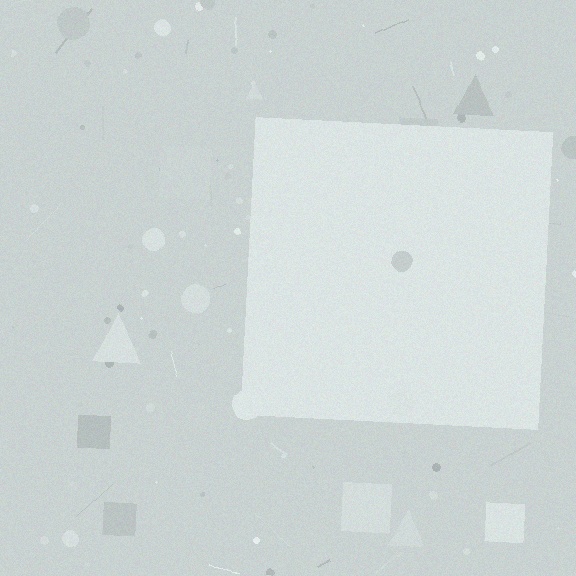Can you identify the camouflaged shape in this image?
The camouflaged shape is a square.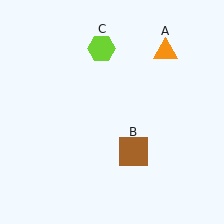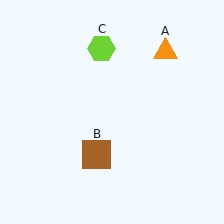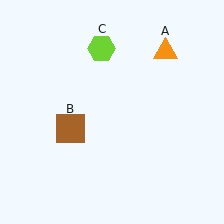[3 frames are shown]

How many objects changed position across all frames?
1 object changed position: brown square (object B).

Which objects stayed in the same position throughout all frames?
Orange triangle (object A) and lime hexagon (object C) remained stationary.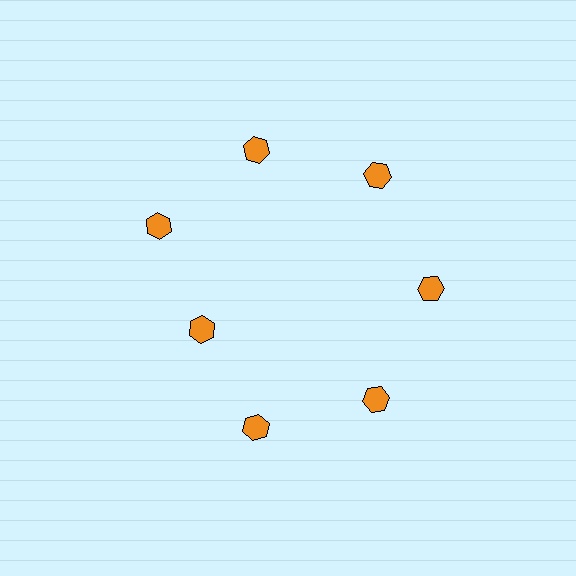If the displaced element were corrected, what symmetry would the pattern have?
It would have 7-fold rotational symmetry — the pattern would map onto itself every 51 degrees.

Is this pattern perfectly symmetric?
No. The 7 orange hexagons are arranged in a ring, but one element near the 8 o'clock position is pulled inward toward the center, breaking the 7-fold rotational symmetry.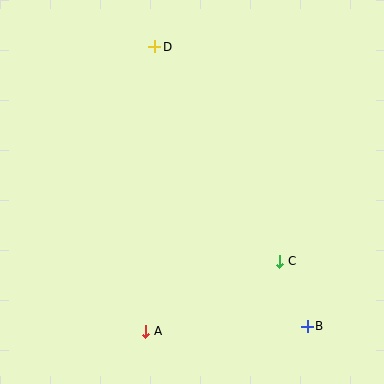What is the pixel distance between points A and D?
The distance between A and D is 285 pixels.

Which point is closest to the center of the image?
Point C at (280, 261) is closest to the center.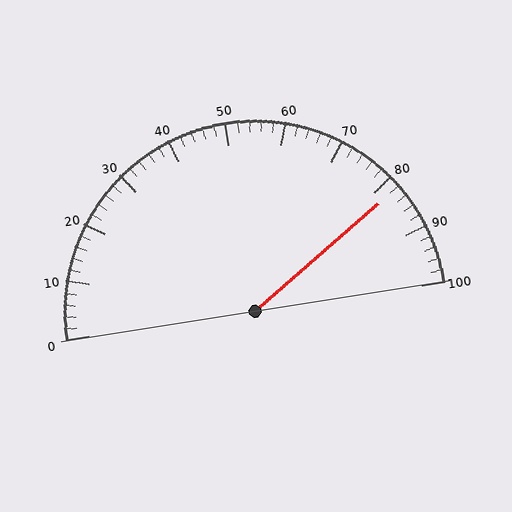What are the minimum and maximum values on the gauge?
The gauge ranges from 0 to 100.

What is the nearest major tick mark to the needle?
The nearest major tick mark is 80.